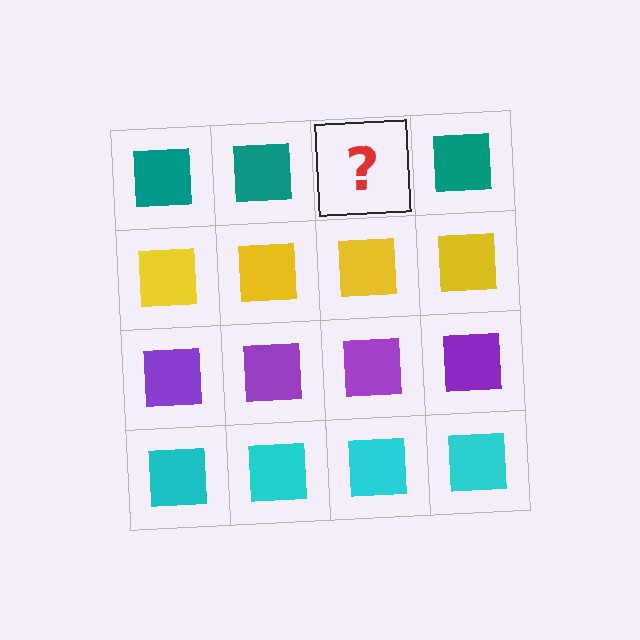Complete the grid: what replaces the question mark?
The question mark should be replaced with a teal square.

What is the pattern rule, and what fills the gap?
The rule is that each row has a consistent color. The gap should be filled with a teal square.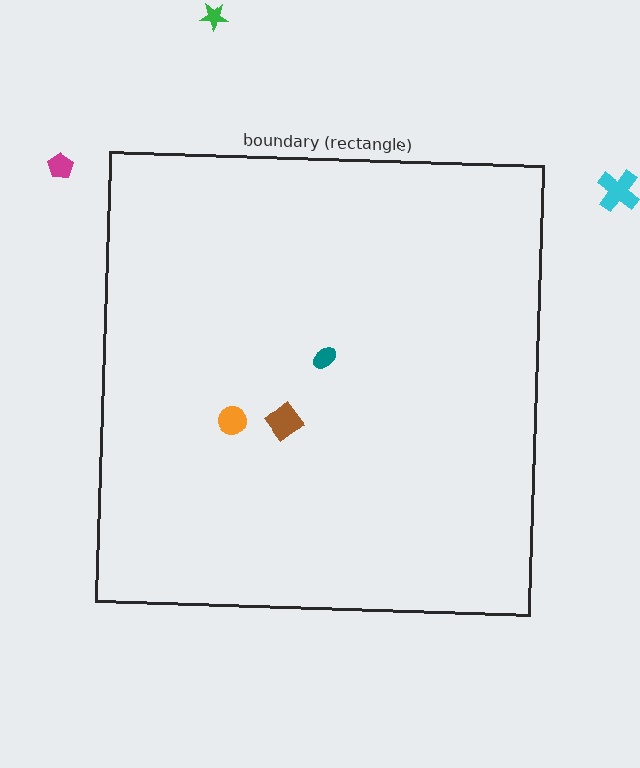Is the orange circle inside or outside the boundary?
Inside.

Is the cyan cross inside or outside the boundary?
Outside.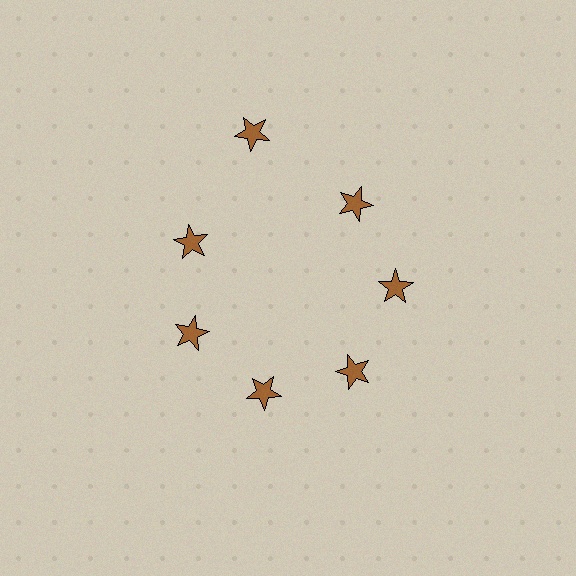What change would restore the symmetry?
The symmetry would be restored by moving it inward, back onto the ring so that all 7 stars sit at equal angles and equal distance from the center.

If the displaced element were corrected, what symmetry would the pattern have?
It would have 7-fold rotational symmetry — the pattern would map onto itself every 51 degrees.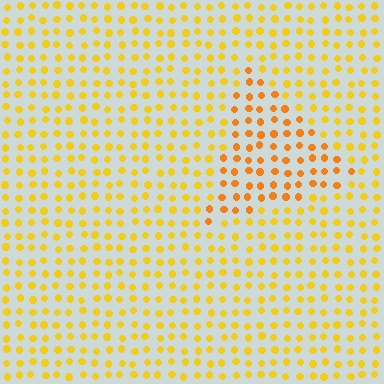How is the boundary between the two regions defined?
The boundary is defined purely by a slight shift in hue (about 21 degrees). Spacing, size, and orientation are identical on both sides.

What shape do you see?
I see a triangle.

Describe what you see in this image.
The image is filled with small yellow elements in a uniform arrangement. A triangle-shaped region is visible where the elements are tinted to a slightly different hue, forming a subtle color boundary.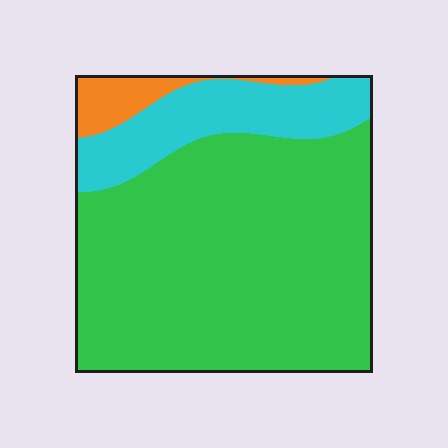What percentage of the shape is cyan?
Cyan takes up less than a quarter of the shape.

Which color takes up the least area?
Orange, at roughly 5%.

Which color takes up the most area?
Green, at roughly 75%.